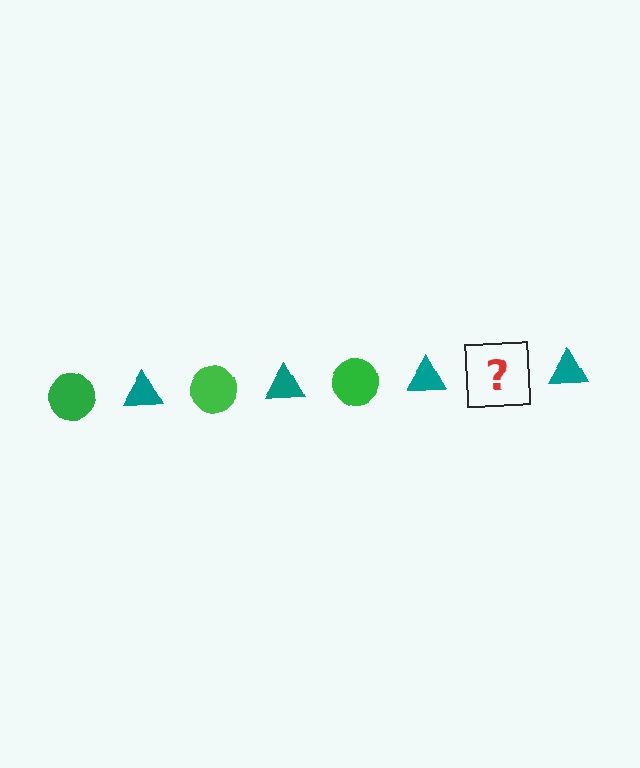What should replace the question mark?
The question mark should be replaced with a green circle.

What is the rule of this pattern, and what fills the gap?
The rule is that the pattern alternates between green circle and teal triangle. The gap should be filled with a green circle.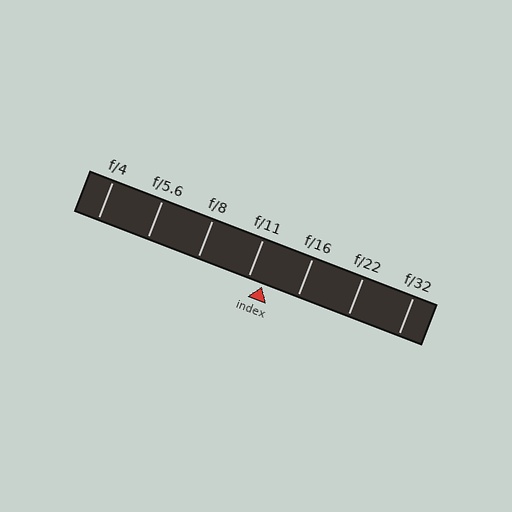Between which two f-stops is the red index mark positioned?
The index mark is between f/11 and f/16.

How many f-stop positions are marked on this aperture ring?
There are 7 f-stop positions marked.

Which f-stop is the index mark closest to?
The index mark is closest to f/11.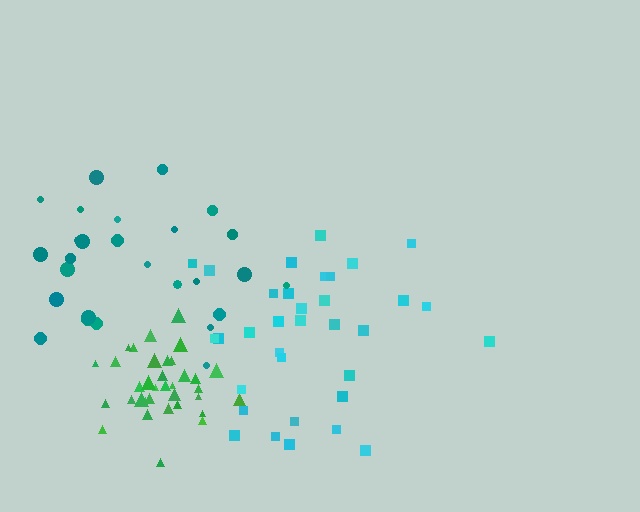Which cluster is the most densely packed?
Green.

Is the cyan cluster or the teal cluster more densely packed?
Cyan.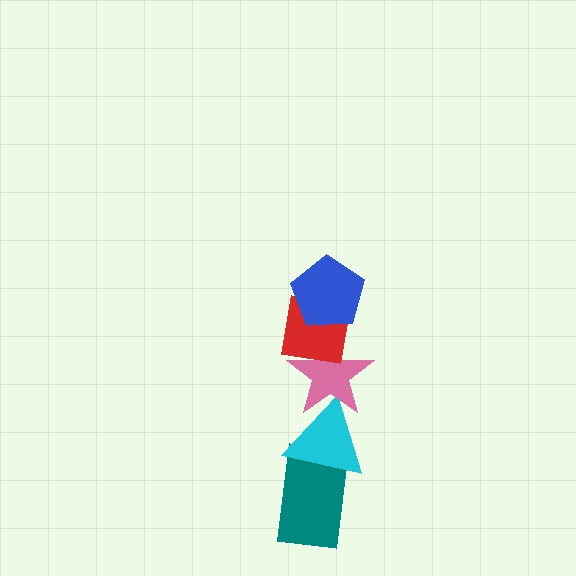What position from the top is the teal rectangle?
The teal rectangle is 5th from the top.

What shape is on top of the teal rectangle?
The cyan triangle is on top of the teal rectangle.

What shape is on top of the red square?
The blue pentagon is on top of the red square.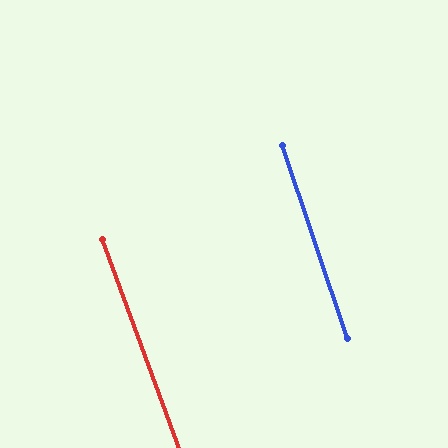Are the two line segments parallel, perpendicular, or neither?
Parallel — their directions differ by only 1.6°.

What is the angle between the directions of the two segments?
Approximately 2 degrees.